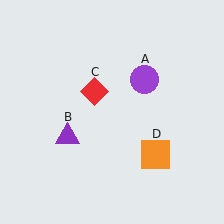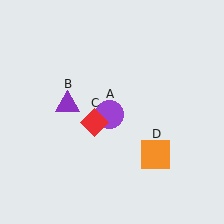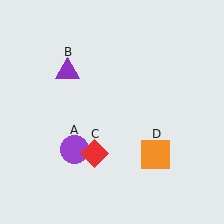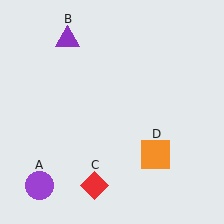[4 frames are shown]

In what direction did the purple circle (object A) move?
The purple circle (object A) moved down and to the left.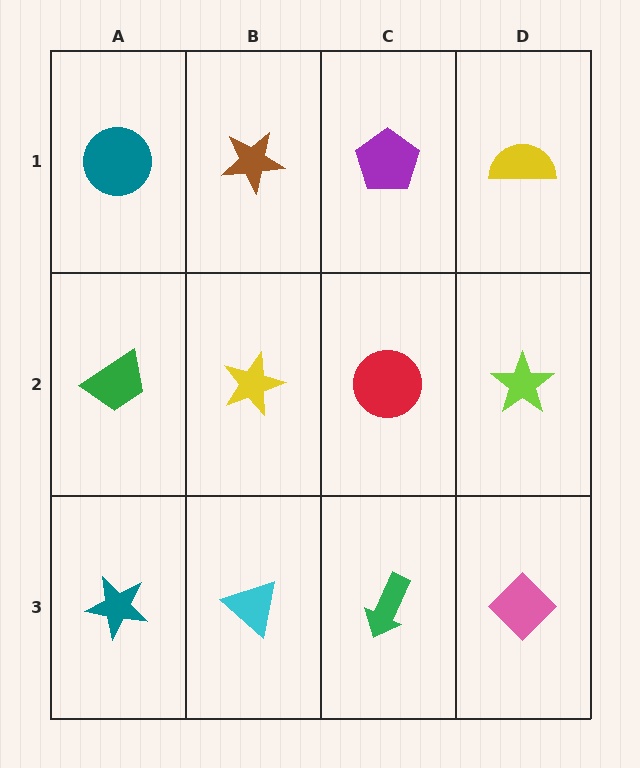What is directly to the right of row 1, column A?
A brown star.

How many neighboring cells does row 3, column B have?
3.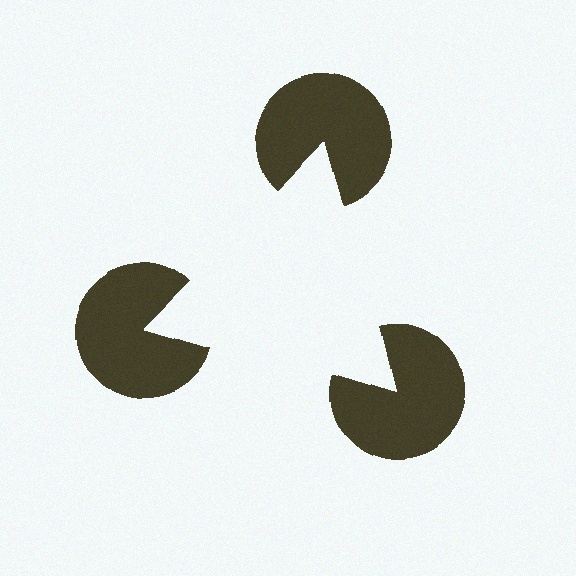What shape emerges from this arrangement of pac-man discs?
An illusory triangle — its edges are inferred from the aligned wedge cuts in the pac-man discs, not physically drawn.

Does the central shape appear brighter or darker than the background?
It typically appears slightly brighter than the background, even though no actual brightness change is drawn.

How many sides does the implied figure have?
3 sides.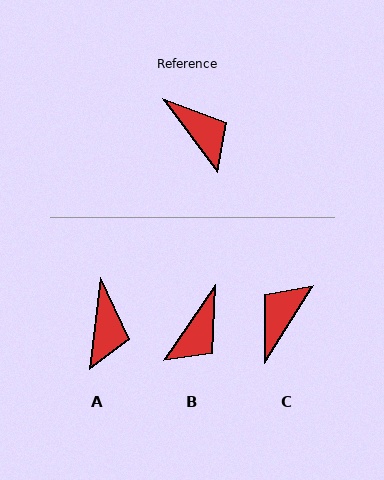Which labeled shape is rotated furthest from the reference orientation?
C, about 110 degrees away.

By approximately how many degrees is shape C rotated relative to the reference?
Approximately 110 degrees counter-clockwise.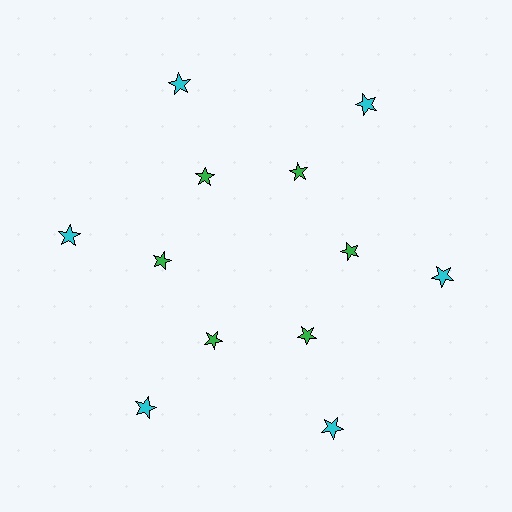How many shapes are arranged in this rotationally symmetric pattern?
There are 12 shapes, arranged in 6 groups of 2.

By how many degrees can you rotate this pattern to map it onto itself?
The pattern maps onto itself every 60 degrees of rotation.